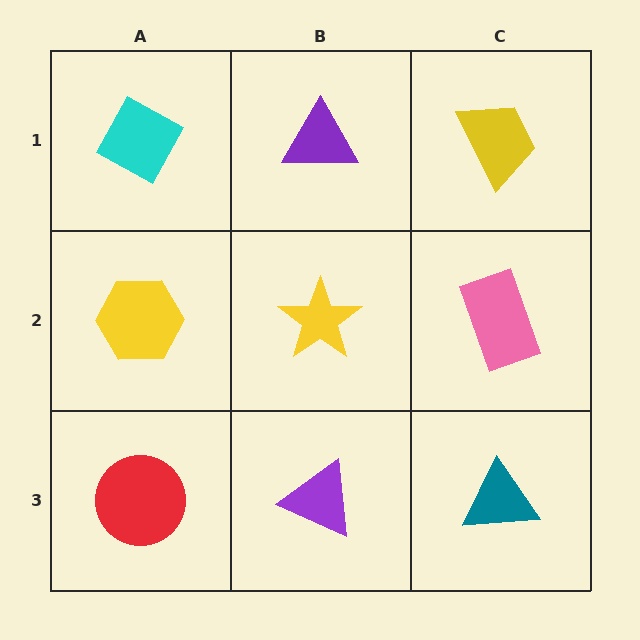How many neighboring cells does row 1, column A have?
2.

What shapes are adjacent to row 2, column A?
A cyan diamond (row 1, column A), a red circle (row 3, column A), a yellow star (row 2, column B).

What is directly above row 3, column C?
A pink rectangle.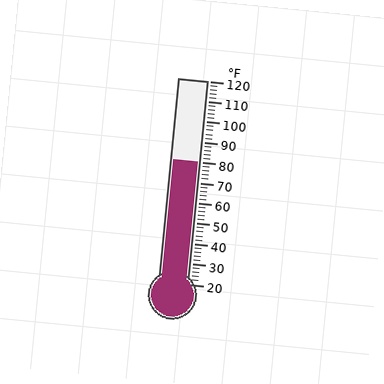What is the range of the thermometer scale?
The thermometer scale ranges from 20°F to 120°F.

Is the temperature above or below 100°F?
The temperature is below 100°F.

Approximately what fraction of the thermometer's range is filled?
The thermometer is filled to approximately 60% of its range.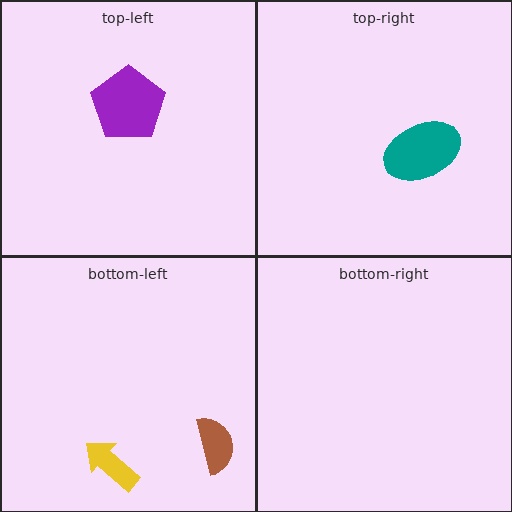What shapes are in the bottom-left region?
The yellow arrow, the brown semicircle.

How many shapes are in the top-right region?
1.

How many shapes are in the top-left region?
1.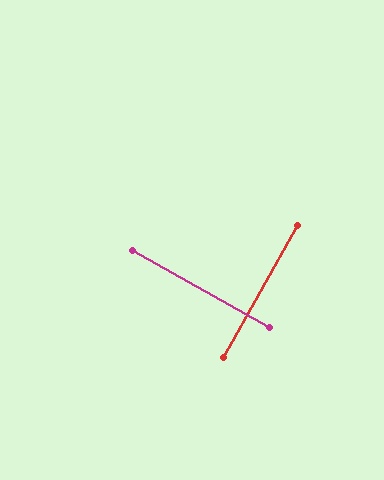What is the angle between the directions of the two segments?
Approximately 90 degrees.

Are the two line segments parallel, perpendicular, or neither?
Perpendicular — they meet at approximately 90°.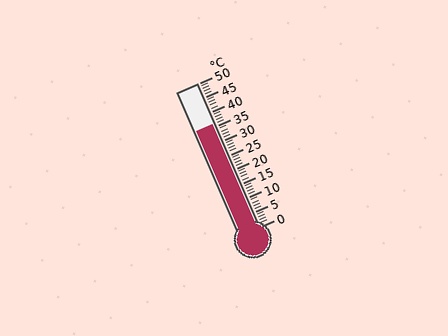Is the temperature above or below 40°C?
The temperature is below 40°C.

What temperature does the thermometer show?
The thermometer shows approximately 36°C.